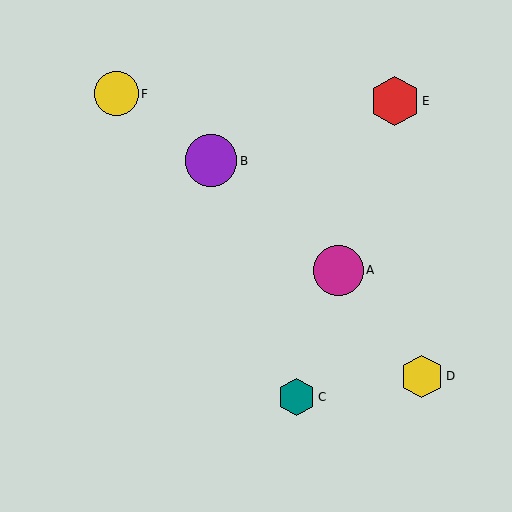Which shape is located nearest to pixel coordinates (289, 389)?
The teal hexagon (labeled C) at (297, 397) is nearest to that location.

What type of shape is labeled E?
Shape E is a red hexagon.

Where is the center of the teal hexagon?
The center of the teal hexagon is at (297, 397).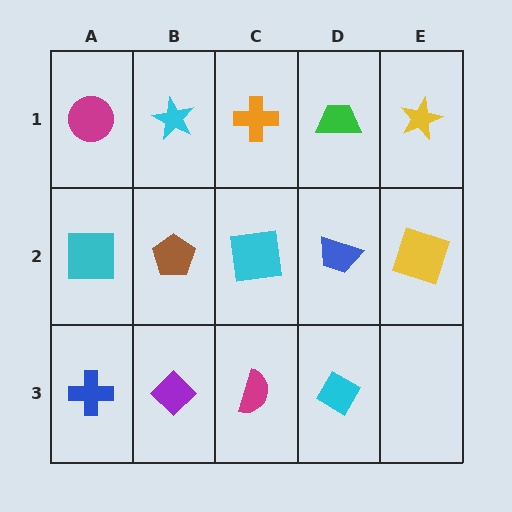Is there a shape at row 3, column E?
No, that cell is empty.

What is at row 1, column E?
A yellow star.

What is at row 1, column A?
A magenta circle.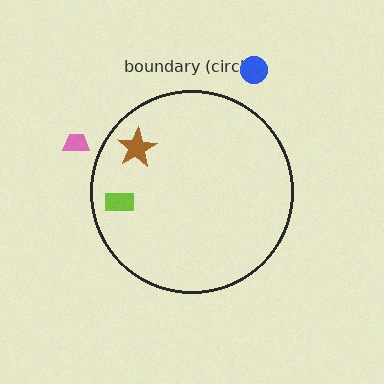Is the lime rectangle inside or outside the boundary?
Inside.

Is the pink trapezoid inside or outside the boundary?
Outside.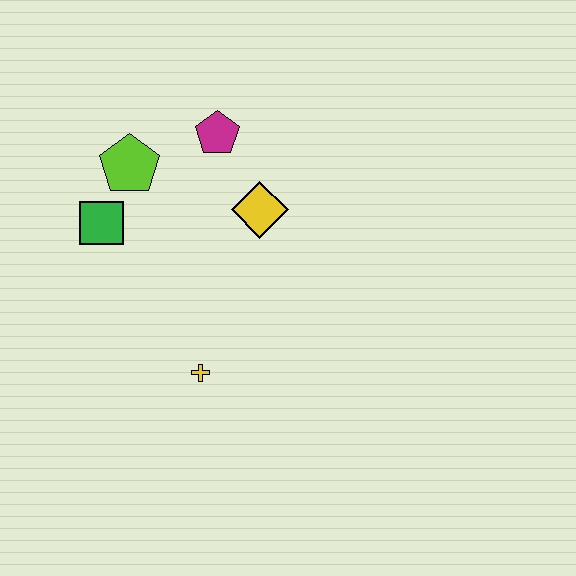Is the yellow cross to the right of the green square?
Yes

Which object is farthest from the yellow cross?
The magenta pentagon is farthest from the yellow cross.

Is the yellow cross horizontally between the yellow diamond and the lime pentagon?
Yes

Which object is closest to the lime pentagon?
The green square is closest to the lime pentagon.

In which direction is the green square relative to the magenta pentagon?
The green square is to the left of the magenta pentagon.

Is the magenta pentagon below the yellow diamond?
No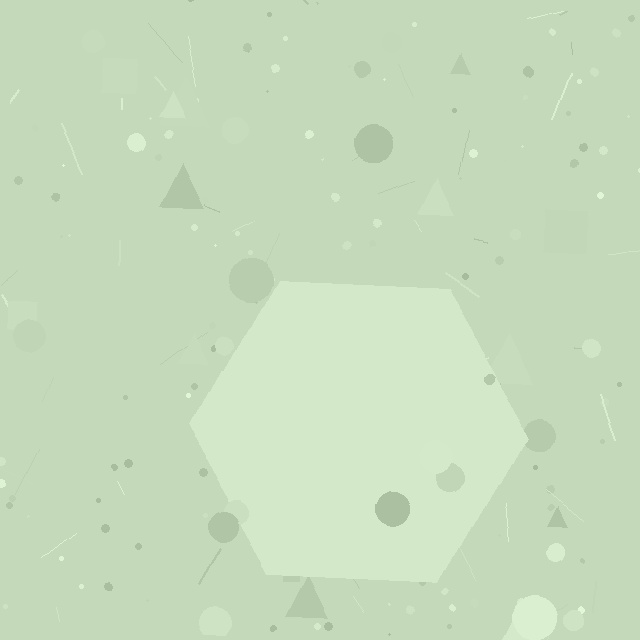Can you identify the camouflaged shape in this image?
The camouflaged shape is a hexagon.